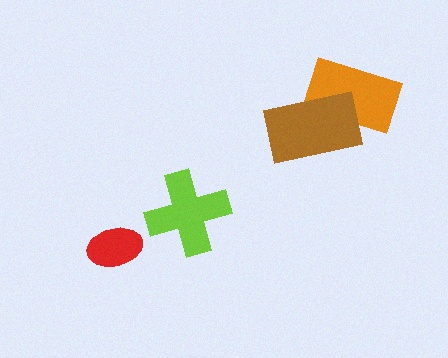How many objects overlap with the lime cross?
0 objects overlap with the lime cross.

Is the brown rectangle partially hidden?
No, no other shape covers it.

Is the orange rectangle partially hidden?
Yes, it is partially covered by another shape.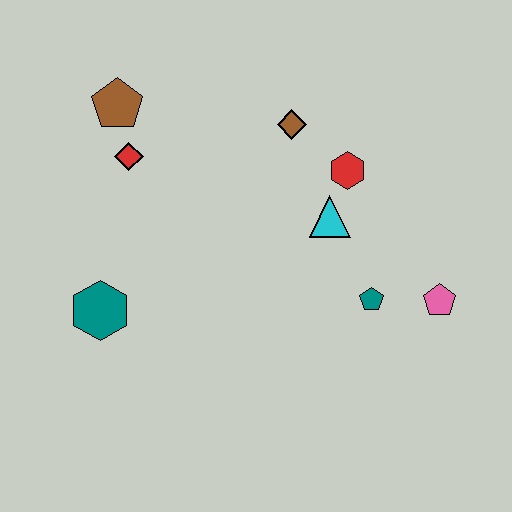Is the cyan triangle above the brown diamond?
No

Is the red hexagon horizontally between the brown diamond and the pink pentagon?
Yes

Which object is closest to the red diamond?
The brown pentagon is closest to the red diamond.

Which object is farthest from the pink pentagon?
The brown pentagon is farthest from the pink pentagon.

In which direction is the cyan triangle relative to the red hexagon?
The cyan triangle is below the red hexagon.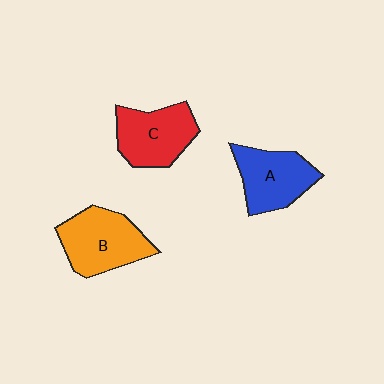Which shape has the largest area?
Shape B (orange).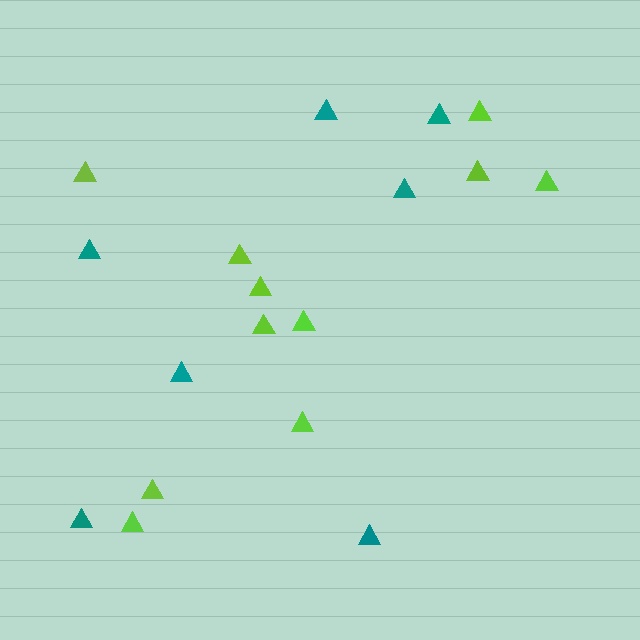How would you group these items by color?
There are 2 groups: one group of teal triangles (7) and one group of lime triangles (11).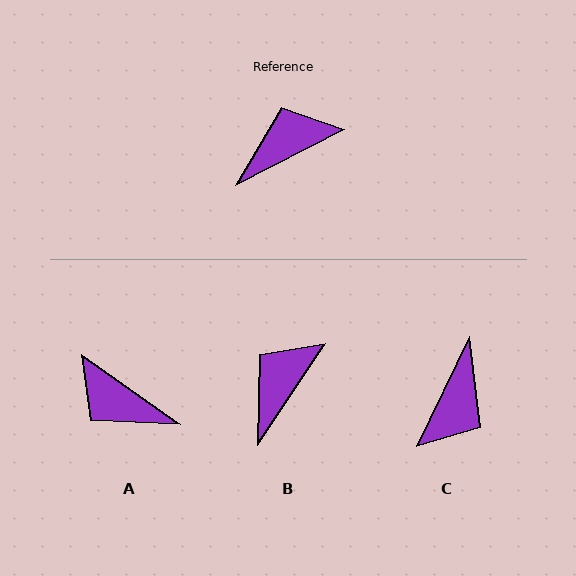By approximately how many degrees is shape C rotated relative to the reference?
Approximately 143 degrees clockwise.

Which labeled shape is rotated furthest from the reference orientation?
C, about 143 degrees away.